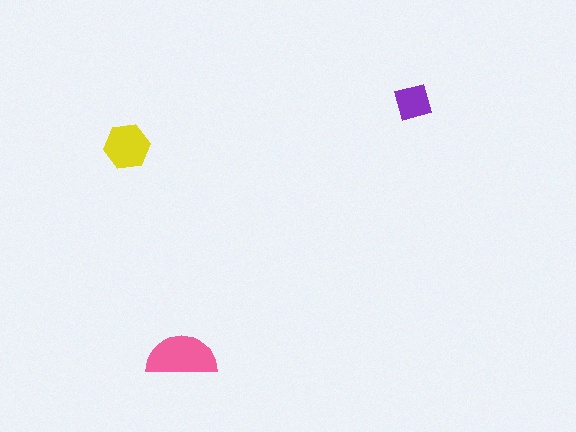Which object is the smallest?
The purple square.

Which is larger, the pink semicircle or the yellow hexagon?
The pink semicircle.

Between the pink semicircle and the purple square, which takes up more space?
The pink semicircle.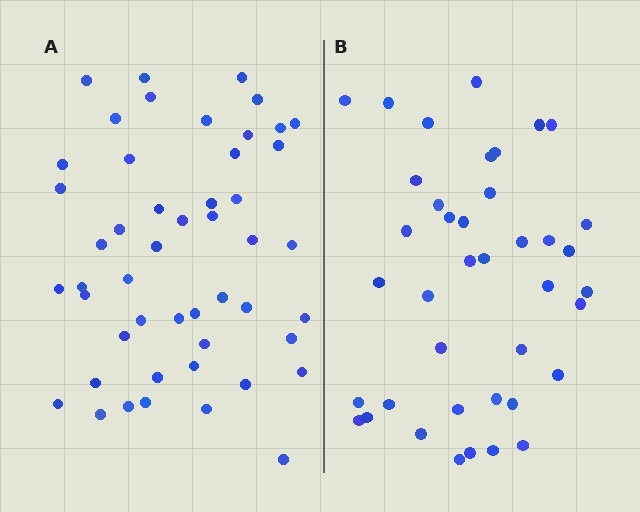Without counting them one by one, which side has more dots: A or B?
Region A (the left region) has more dots.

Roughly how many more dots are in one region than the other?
Region A has roughly 8 or so more dots than region B.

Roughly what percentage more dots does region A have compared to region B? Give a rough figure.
About 20% more.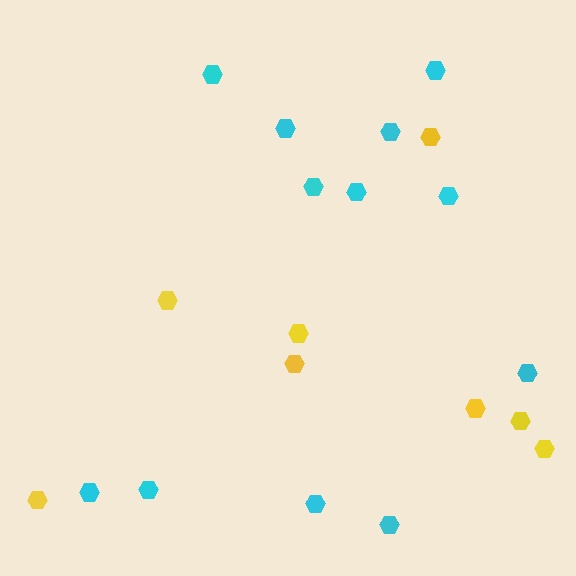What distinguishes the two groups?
There are 2 groups: one group of cyan hexagons (12) and one group of yellow hexagons (8).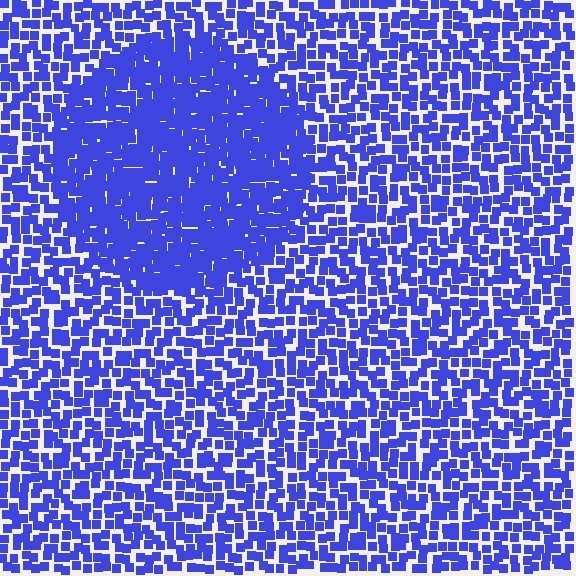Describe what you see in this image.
The image contains small blue elements arranged at two different densities. A circle-shaped region is visible where the elements are more densely packed than the surrounding area.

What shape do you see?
I see a circle.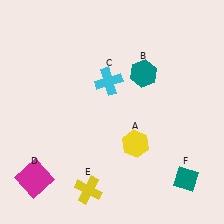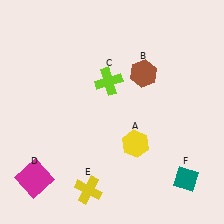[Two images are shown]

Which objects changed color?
B changed from teal to brown. C changed from cyan to lime.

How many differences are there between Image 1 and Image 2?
There are 2 differences between the two images.